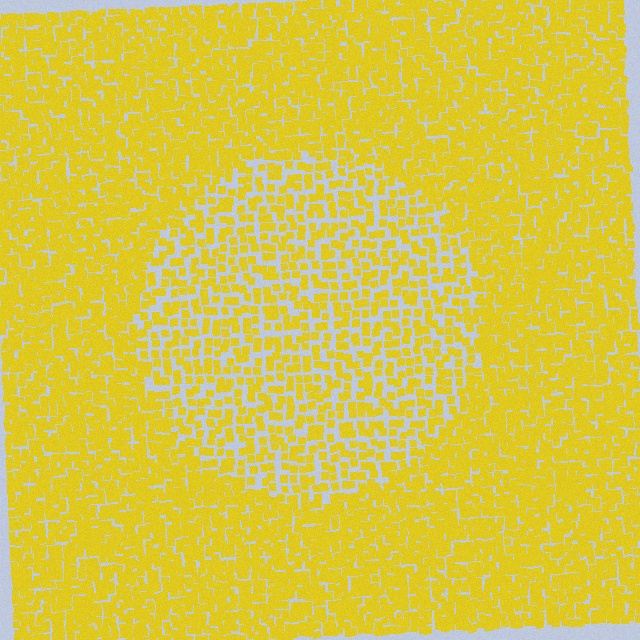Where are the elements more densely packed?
The elements are more densely packed outside the circle boundary.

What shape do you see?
I see a circle.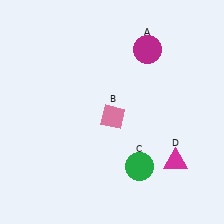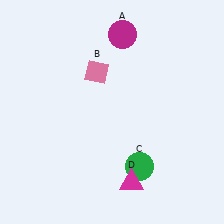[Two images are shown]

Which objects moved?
The objects that moved are: the magenta circle (A), the pink diamond (B), the magenta triangle (D).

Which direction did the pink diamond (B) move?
The pink diamond (B) moved up.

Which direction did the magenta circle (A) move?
The magenta circle (A) moved left.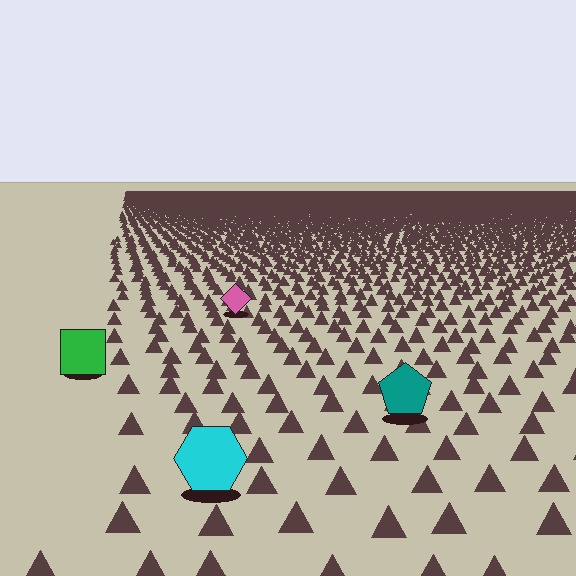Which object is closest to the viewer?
The cyan hexagon is closest. The texture marks near it are larger and more spread out.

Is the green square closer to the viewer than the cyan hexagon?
No. The cyan hexagon is closer — you can tell from the texture gradient: the ground texture is coarser near it.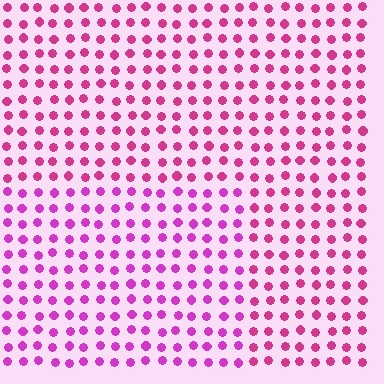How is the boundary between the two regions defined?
The boundary is defined purely by a slight shift in hue (about 23 degrees). Spacing, size, and orientation are identical on both sides.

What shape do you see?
I see a rectangle.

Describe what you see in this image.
The image is filled with small magenta elements in a uniform arrangement. A rectangle-shaped region is visible where the elements are tinted to a slightly different hue, forming a subtle color boundary.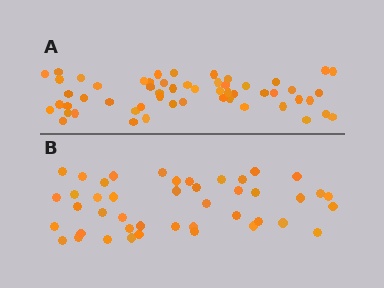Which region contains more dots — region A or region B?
Region A (the top region) has more dots.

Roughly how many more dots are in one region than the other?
Region A has roughly 12 or so more dots than region B.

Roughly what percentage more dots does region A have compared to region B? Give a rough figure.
About 25% more.